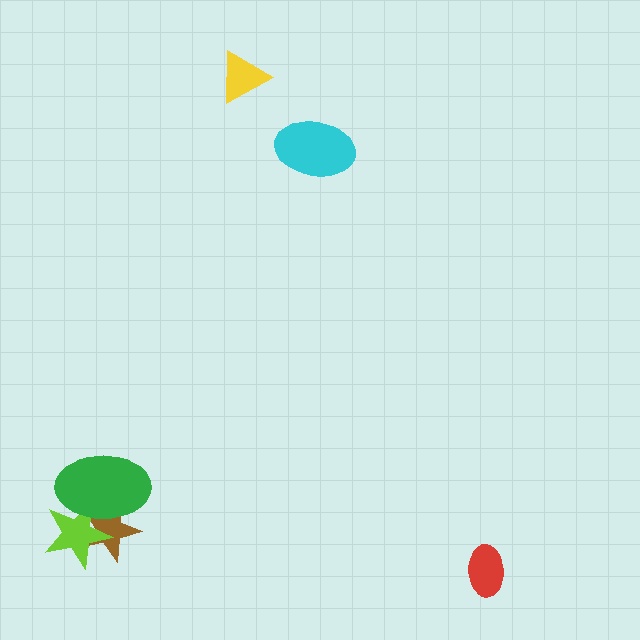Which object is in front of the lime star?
The green ellipse is in front of the lime star.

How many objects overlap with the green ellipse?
2 objects overlap with the green ellipse.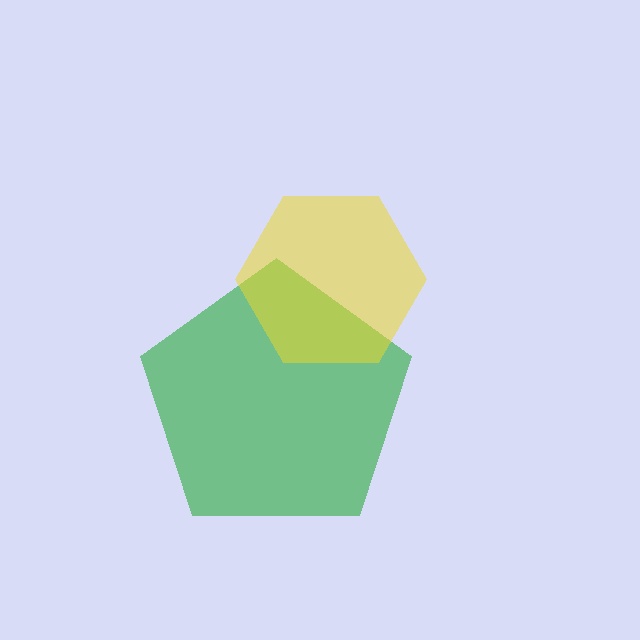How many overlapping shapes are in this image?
There are 2 overlapping shapes in the image.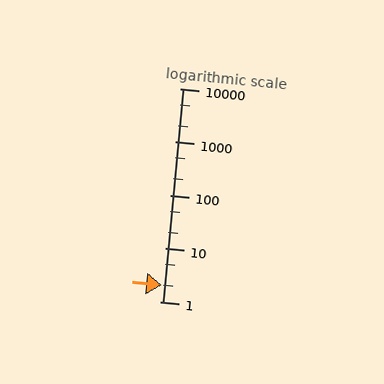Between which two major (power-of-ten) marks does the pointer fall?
The pointer is between 1 and 10.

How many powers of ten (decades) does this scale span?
The scale spans 4 decades, from 1 to 10000.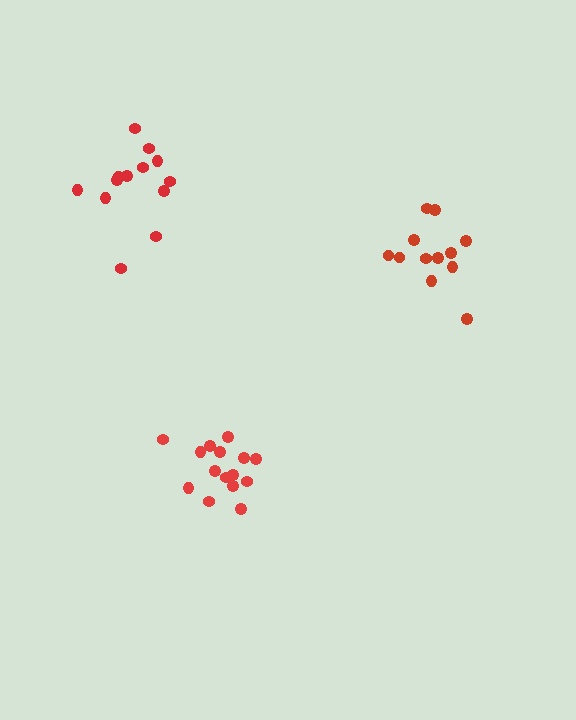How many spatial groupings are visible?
There are 3 spatial groupings.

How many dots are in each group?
Group 1: 13 dots, Group 2: 16 dots, Group 3: 12 dots (41 total).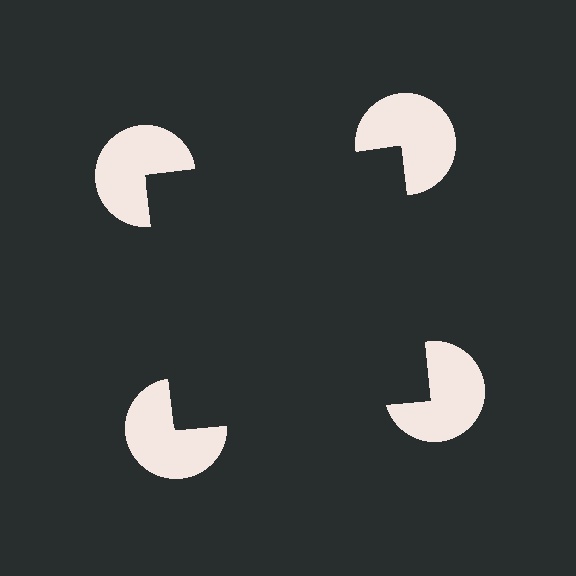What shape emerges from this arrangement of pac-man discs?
An illusory square — its edges are inferred from the aligned wedge cuts in the pac-man discs, not physically drawn.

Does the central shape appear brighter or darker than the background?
It typically appears slightly darker than the background, even though no actual brightness change is drawn.